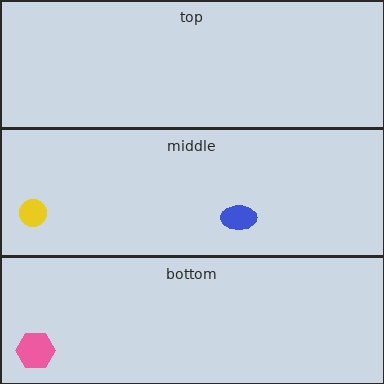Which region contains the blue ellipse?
The middle region.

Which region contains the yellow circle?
The middle region.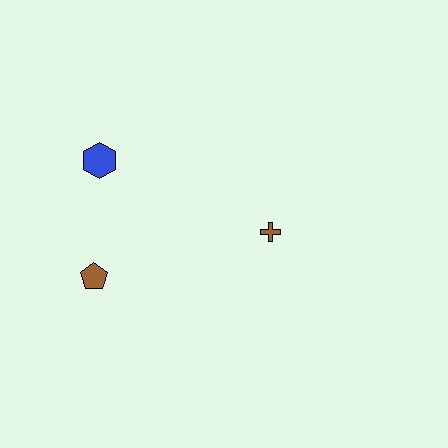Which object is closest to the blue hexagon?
The brown pentagon is closest to the blue hexagon.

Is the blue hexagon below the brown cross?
No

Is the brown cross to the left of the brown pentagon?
No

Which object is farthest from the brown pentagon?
The brown cross is farthest from the brown pentagon.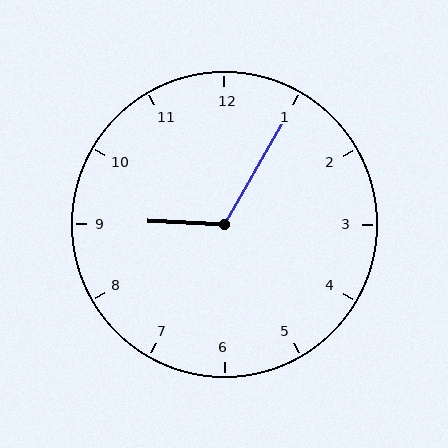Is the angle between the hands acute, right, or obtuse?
It is obtuse.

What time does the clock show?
9:05.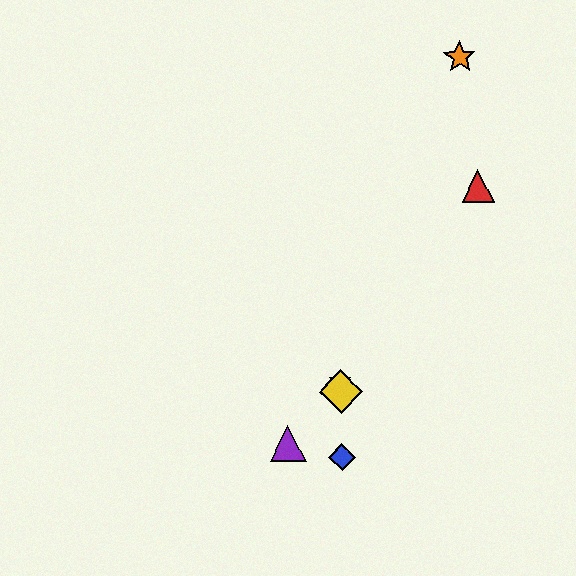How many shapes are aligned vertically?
3 shapes (the blue diamond, the green star, the yellow diamond) are aligned vertically.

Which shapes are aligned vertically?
The blue diamond, the green star, the yellow diamond are aligned vertically.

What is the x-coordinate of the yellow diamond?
The yellow diamond is at x≈341.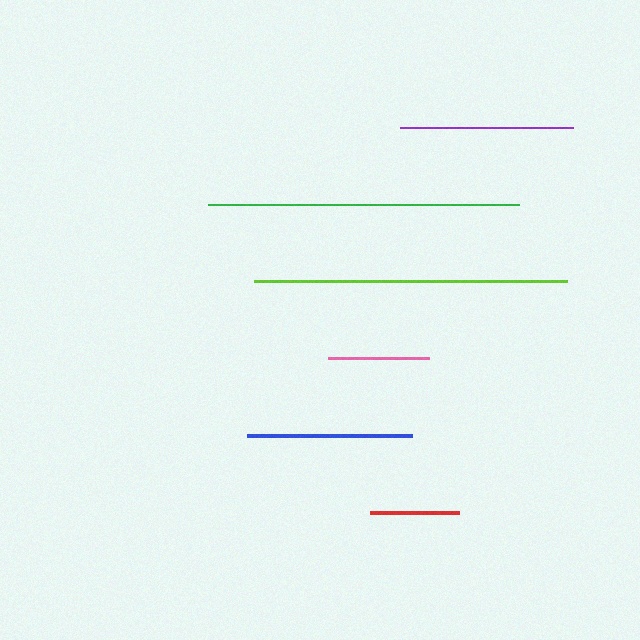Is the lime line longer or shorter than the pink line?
The lime line is longer than the pink line.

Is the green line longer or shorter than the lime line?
The lime line is longer than the green line.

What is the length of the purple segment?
The purple segment is approximately 173 pixels long.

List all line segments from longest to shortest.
From longest to shortest: lime, green, purple, blue, pink, red.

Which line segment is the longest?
The lime line is the longest at approximately 313 pixels.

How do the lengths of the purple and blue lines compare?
The purple and blue lines are approximately the same length.